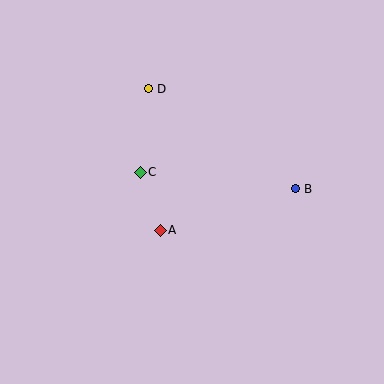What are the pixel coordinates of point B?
Point B is at (296, 189).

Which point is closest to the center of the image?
Point A at (160, 230) is closest to the center.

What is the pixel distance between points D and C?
The distance between D and C is 84 pixels.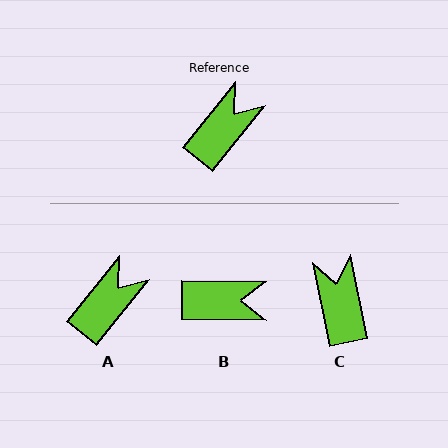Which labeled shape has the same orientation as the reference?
A.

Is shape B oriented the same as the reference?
No, it is off by about 52 degrees.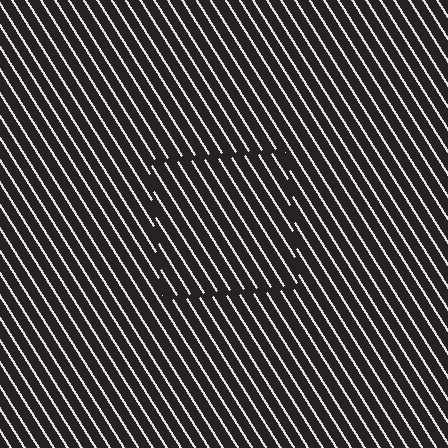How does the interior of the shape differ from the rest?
The interior of the shape contains the same grating, shifted by half a period — the contour is defined by the phase discontinuity where line-ends from the inner and outer gratings abut.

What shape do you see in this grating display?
An illusory square. The interior of the shape contains the same grating, shifted by half a period — the contour is defined by the phase discontinuity where line-ends from the inner and outer gratings abut.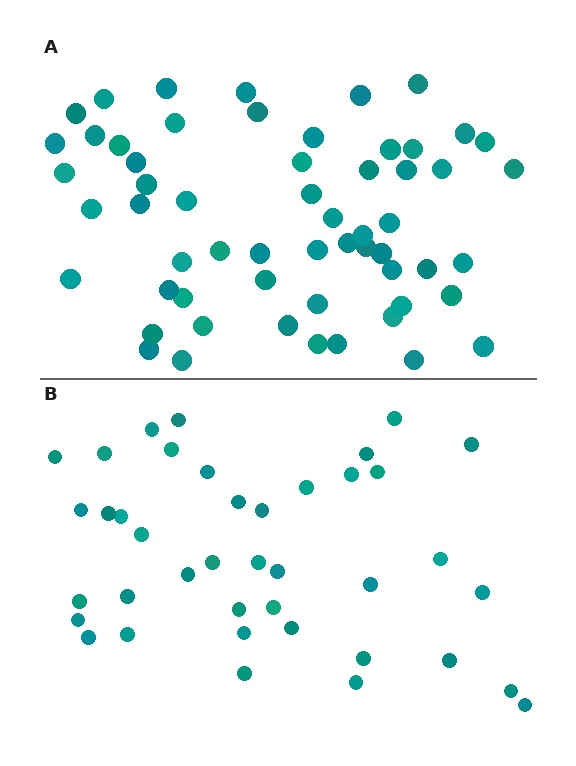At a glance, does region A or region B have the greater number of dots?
Region A (the top region) has more dots.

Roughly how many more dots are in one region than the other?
Region A has approximately 20 more dots than region B.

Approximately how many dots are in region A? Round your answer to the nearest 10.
About 60 dots. (The exact count is 58, which rounds to 60.)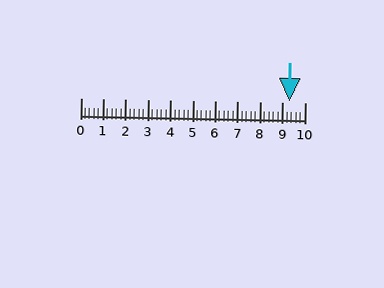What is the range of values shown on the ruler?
The ruler shows values from 0 to 10.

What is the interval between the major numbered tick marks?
The major tick marks are spaced 1 units apart.